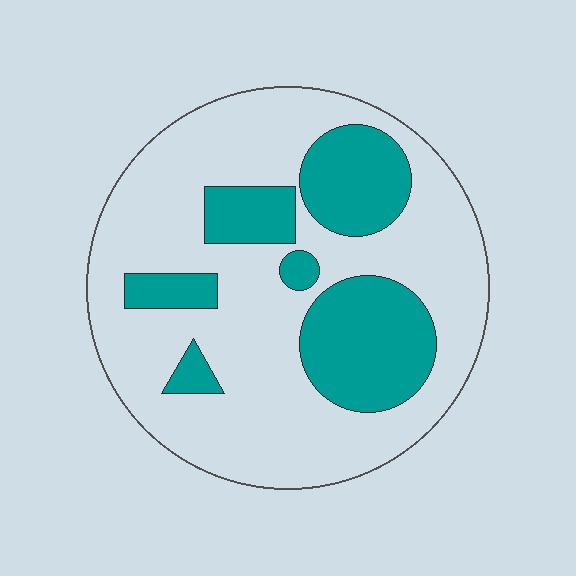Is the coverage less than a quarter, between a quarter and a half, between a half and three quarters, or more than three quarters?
Between a quarter and a half.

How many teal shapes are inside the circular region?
6.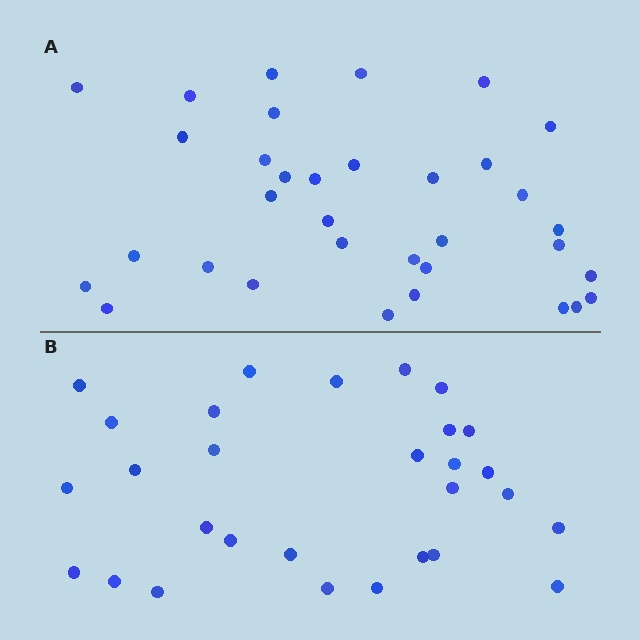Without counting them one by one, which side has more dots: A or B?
Region A (the top region) has more dots.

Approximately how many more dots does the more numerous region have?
Region A has about 5 more dots than region B.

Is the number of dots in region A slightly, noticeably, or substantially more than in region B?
Region A has only slightly more — the two regions are fairly close. The ratio is roughly 1.2 to 1.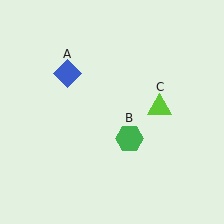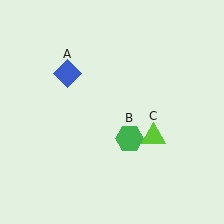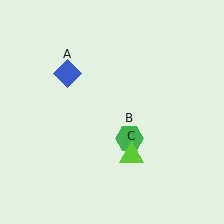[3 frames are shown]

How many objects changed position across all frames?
1 object changed position: lime triangle (object C).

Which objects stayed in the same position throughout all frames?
Blue diamond (object A) and green hexagon (object B) remained stationary.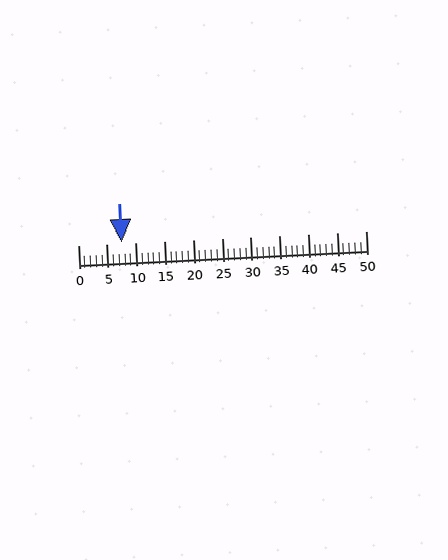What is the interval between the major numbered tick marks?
The major tick marks are spaced 5 units apart.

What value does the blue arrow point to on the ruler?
The blue arrow points to approximately 8.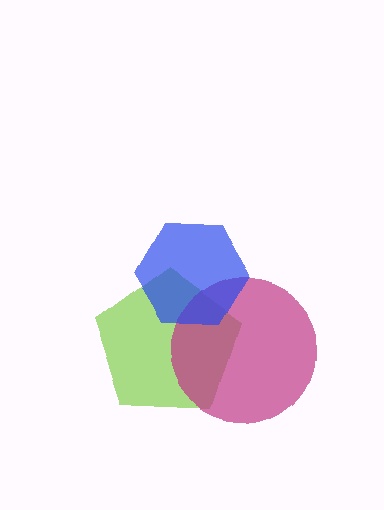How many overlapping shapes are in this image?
There are 3 overlapping shapes in the image.